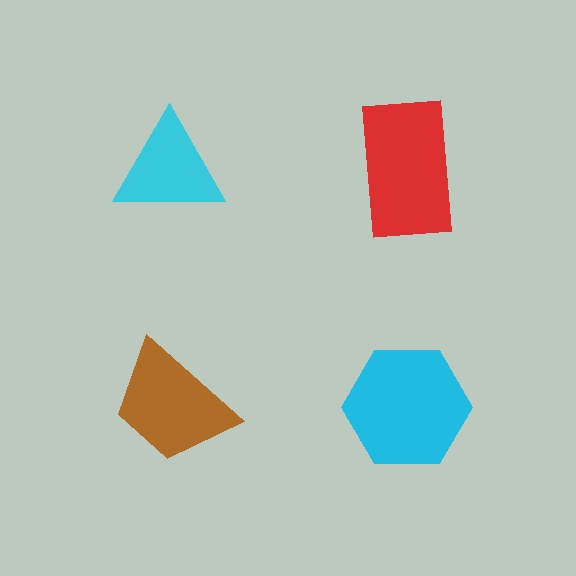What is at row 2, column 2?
A cyan hexagon.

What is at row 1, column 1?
A cyan triangle.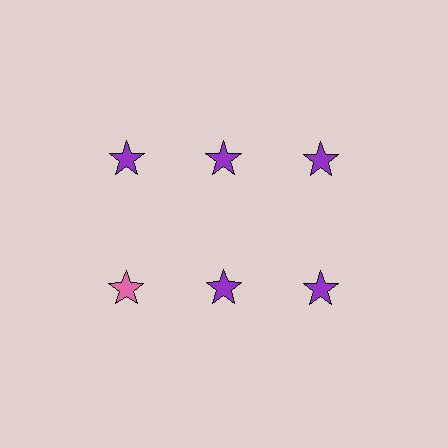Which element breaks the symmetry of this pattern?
The pink star in the second row, leftmost column breaks the symmetry. All other shapes are purple stars.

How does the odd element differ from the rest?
It has a different color: pink instead of purple.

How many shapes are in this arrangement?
There are 6 shapes arranged in a grid pattern.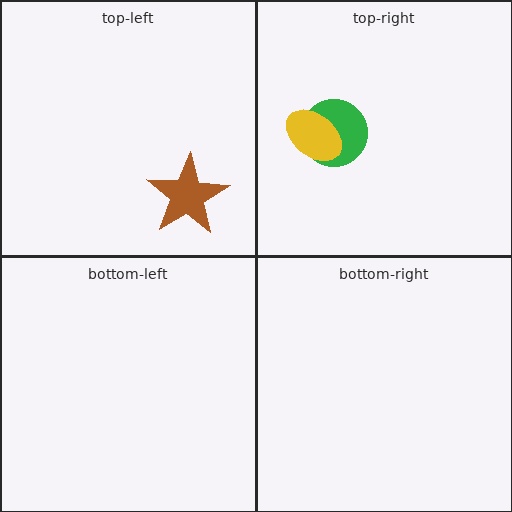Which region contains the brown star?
The top-left region.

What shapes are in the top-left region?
The brown star.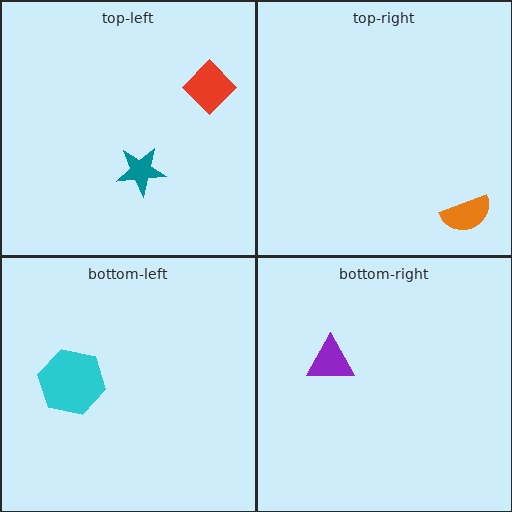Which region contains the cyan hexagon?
The bottom-left region.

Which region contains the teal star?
The top-left region.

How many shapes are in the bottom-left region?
1.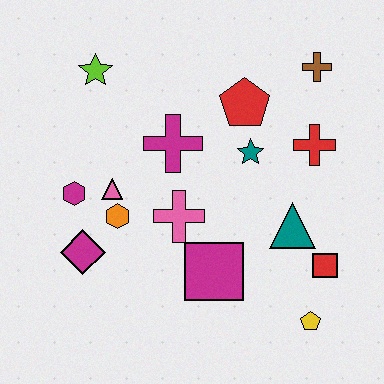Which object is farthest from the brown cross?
The magenta diamond is farthest from the brown cross.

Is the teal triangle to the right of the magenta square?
Yes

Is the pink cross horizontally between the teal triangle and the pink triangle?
Yes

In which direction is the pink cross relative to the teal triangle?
The pink cross is to the left of the teal triangle.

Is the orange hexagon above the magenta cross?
No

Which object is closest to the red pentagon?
The teal star is closest to the red pentagon.